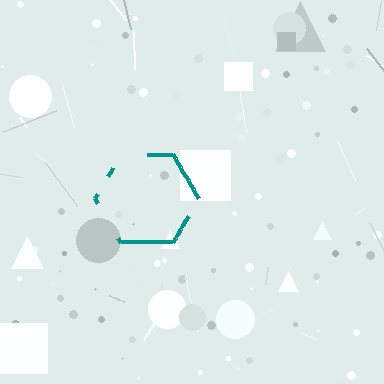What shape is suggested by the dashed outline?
The dashed outline suggests a hexagon.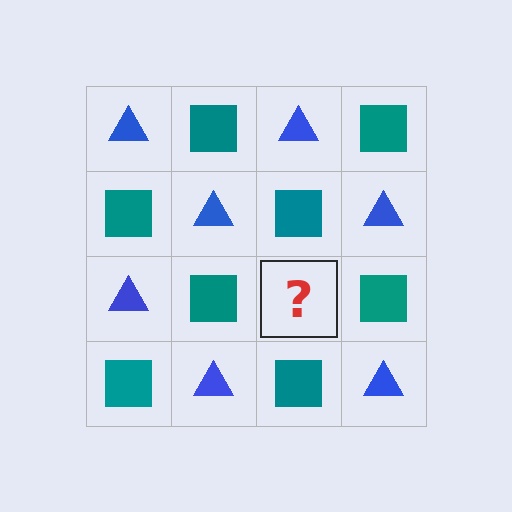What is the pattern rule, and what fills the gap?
The rule is that it alternates blue triangle and teal square in a checkerboard pattern. The gap should be filled with a blue triangle.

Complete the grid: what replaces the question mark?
The question mark should be replaced with a blue triangle.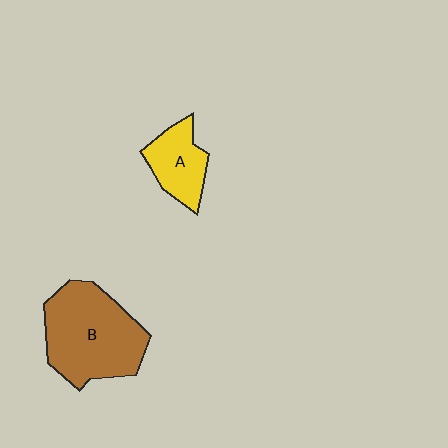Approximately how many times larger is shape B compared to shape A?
Approximately 2.1 times.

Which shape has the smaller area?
Shape A (yellow).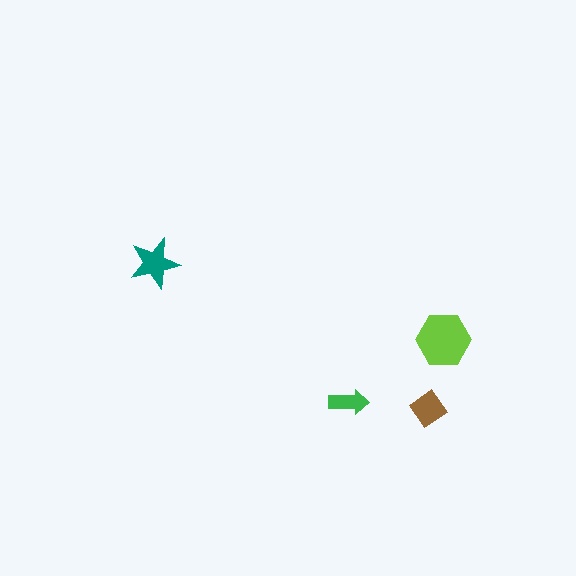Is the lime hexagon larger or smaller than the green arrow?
Larger.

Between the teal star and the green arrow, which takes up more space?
The teal star.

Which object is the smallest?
The green arrow.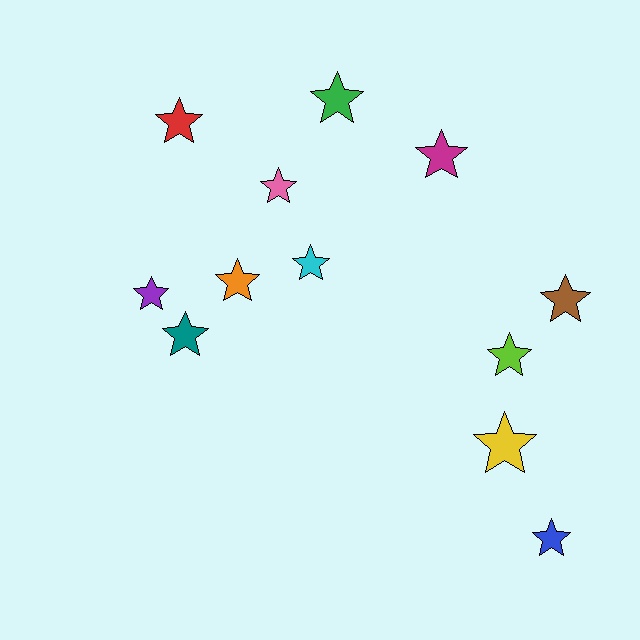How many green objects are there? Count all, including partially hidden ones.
There is 1 green object.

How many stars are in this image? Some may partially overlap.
There are 12 stars.